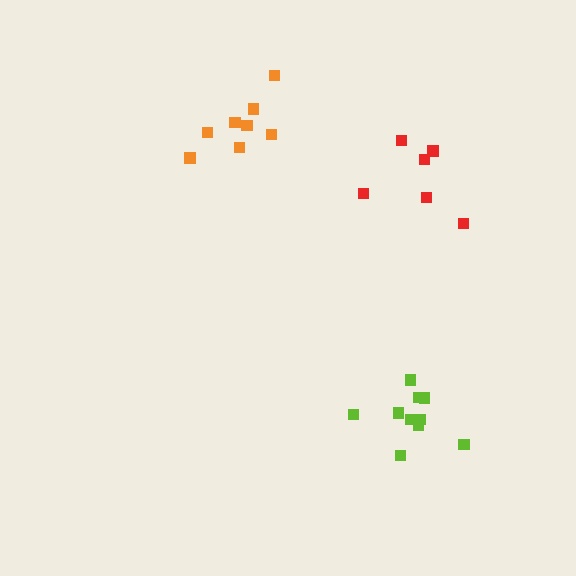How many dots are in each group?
Group 1: 8 dots, Group 2: 10 dots, Group 3: 6 dots (24 total).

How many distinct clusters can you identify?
There are 3 distinct clusters.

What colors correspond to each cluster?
The clusters are colored: orange, lime, red.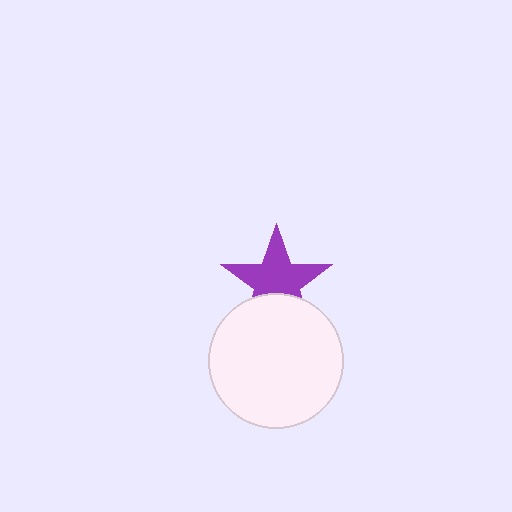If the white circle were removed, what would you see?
You would see the complete purple star.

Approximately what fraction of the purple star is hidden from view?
Roughly 31% of the purple star is hidden behind the white circle.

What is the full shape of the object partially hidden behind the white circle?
The partially hidden object is a purple star.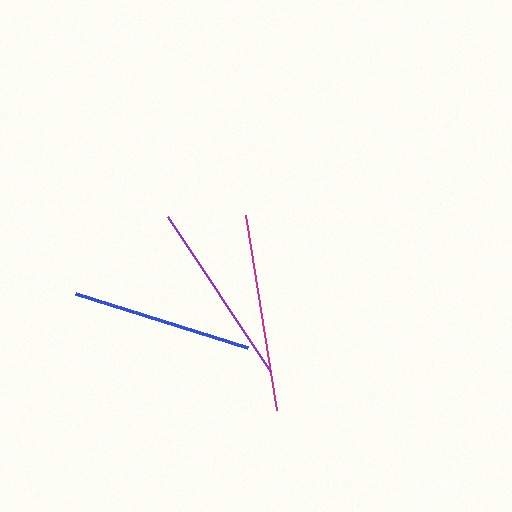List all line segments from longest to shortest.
From longest to shortest: magenta, purple, blue.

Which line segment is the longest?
The magenta line is the longest at approximately 198 pixels.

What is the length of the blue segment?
The blue segment is approximately 180 pixels long.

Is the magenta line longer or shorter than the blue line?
The magenta line is longer than the blue line.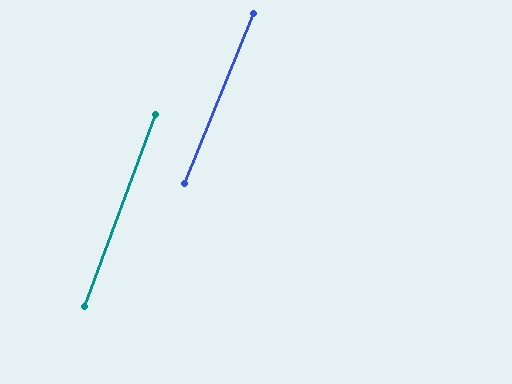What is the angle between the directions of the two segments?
Approximately 2 degrees.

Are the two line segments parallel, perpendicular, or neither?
Parallel — their directions differ by only 1.7°.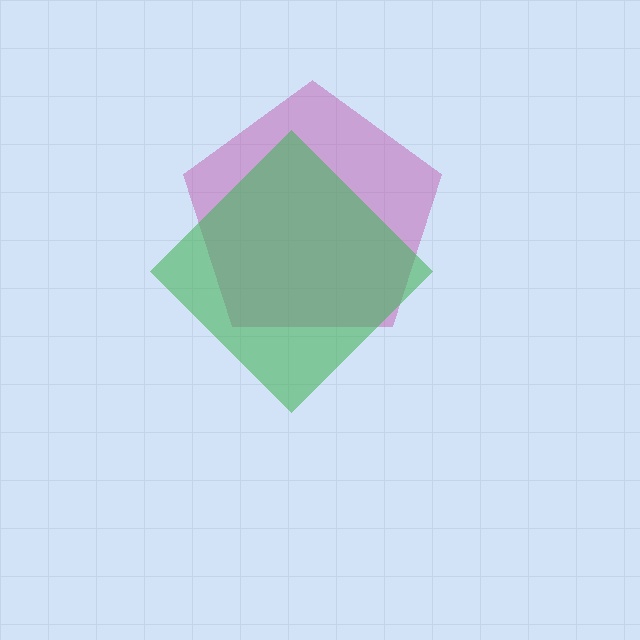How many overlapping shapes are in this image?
There are 2 overlapping shapes in the image.